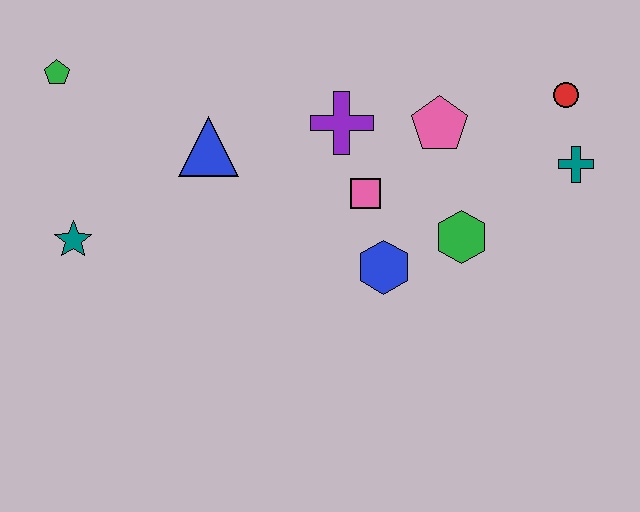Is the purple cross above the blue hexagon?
Yes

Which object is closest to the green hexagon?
The blue hexagon is closest to the green hexagon.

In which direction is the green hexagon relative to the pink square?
The green hexagon is to the right of the pink square.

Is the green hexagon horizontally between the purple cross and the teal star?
No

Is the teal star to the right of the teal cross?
No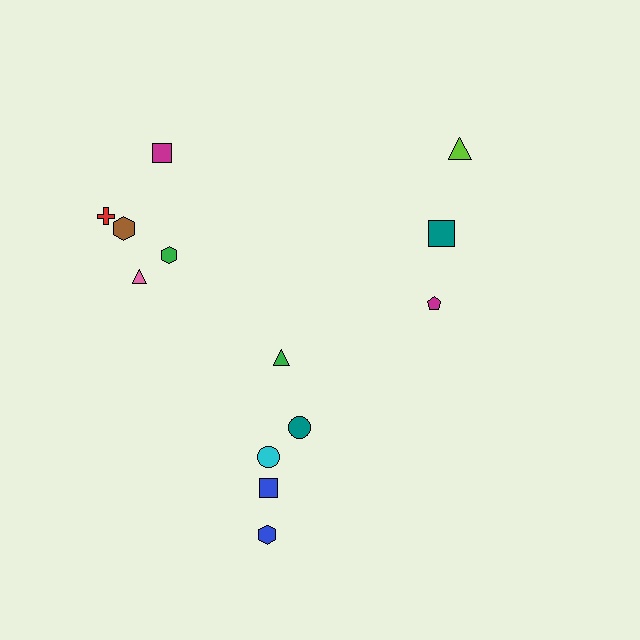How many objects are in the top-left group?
There are 5 objects.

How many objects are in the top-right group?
There are 3 objects.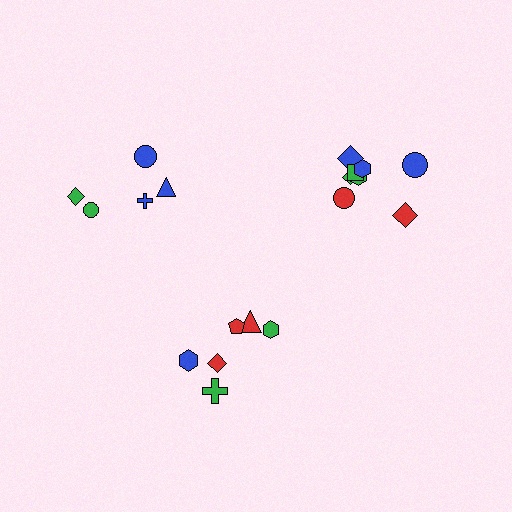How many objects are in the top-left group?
There are 5 objects.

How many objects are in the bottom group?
There are 6 objects.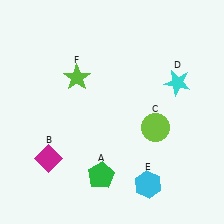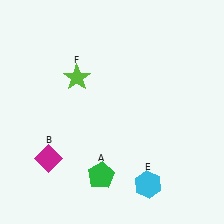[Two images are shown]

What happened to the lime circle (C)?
The lime circle (C) was removed in Image 2. It was in the bottom-right area of Image 1.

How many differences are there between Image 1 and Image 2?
There are 2 differences between the two images.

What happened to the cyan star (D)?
The cyan star (D) was removed in Image 2. It was in the top-right area of Image 1.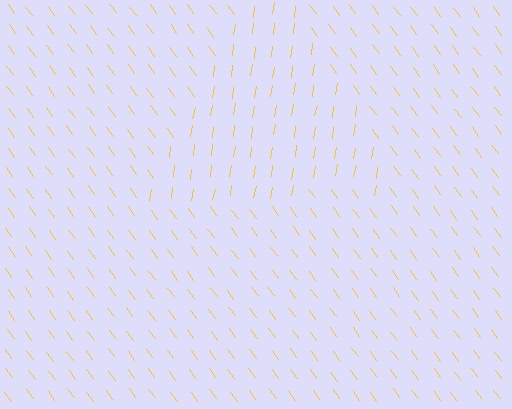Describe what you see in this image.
The image is filled with small yellow line segments. A triangle region in the image has lines oriented differently from the surrounding lines, creating a visible texture boundary.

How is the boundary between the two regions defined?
The boundary is defined purely by a change in line orientation (approximately 45 degrees difference). All lines are the same color and thickness.